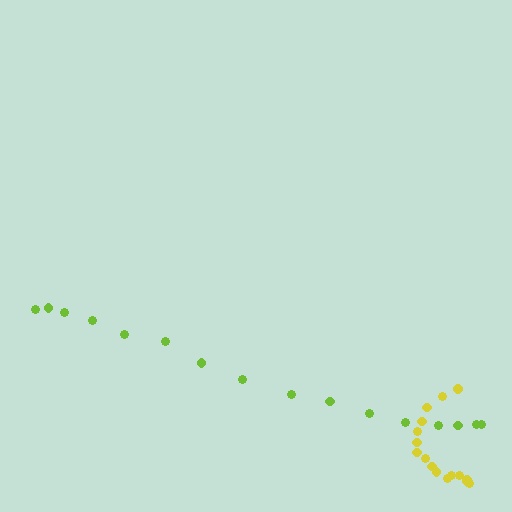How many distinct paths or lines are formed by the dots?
There are 2 distinct paths.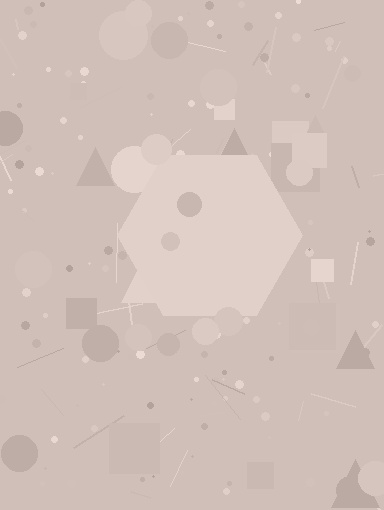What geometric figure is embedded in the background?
A hexagon is embedded in the background.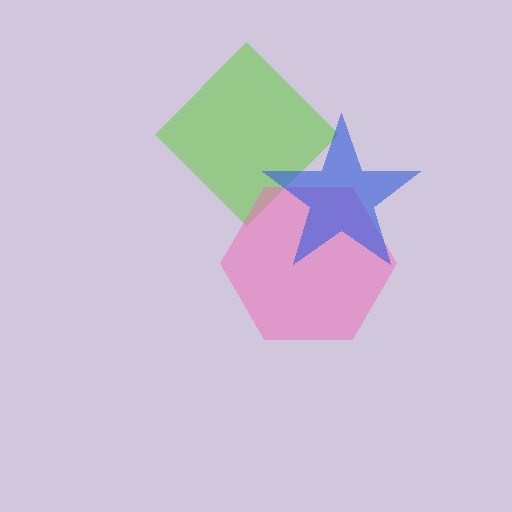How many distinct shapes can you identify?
There are 3 distinct shapes: a lime diamond, a pink hexagon, a blue star.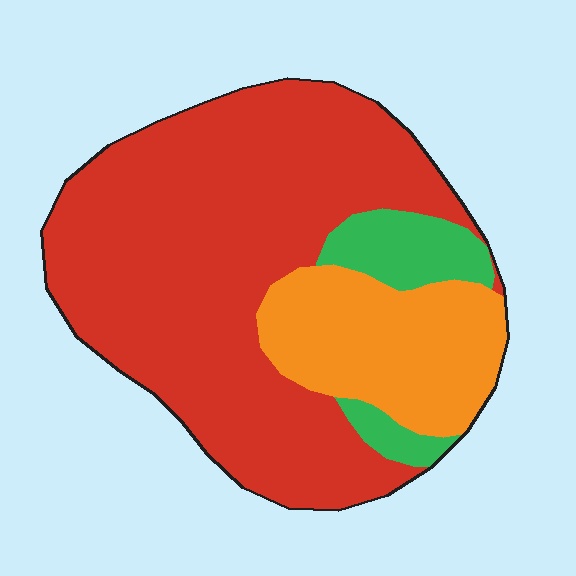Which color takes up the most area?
Red, at roughly 70%.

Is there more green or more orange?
Orange.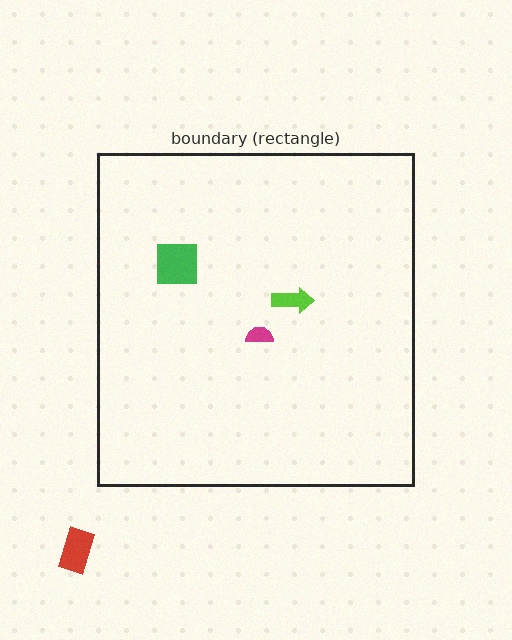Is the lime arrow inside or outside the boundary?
Inside.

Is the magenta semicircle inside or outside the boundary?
Inside.